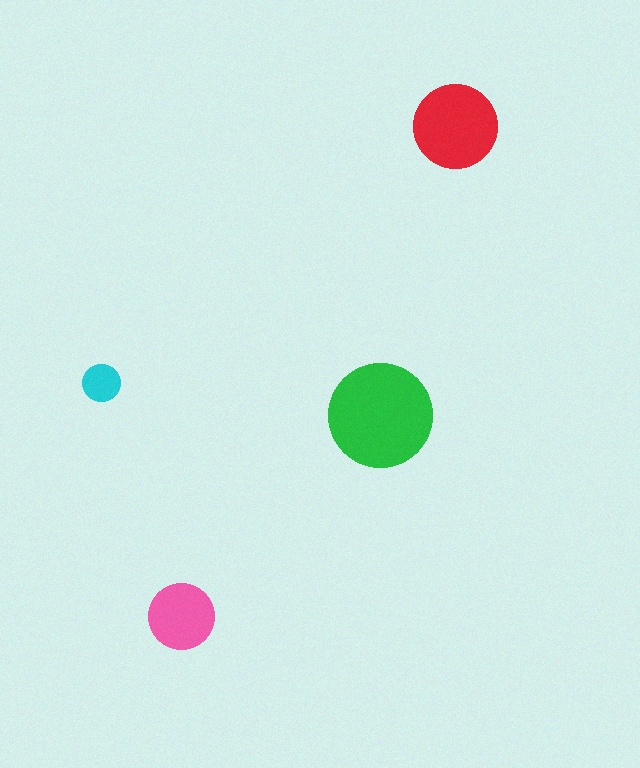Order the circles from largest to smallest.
the green one, the red one, the pink one, the cyan one.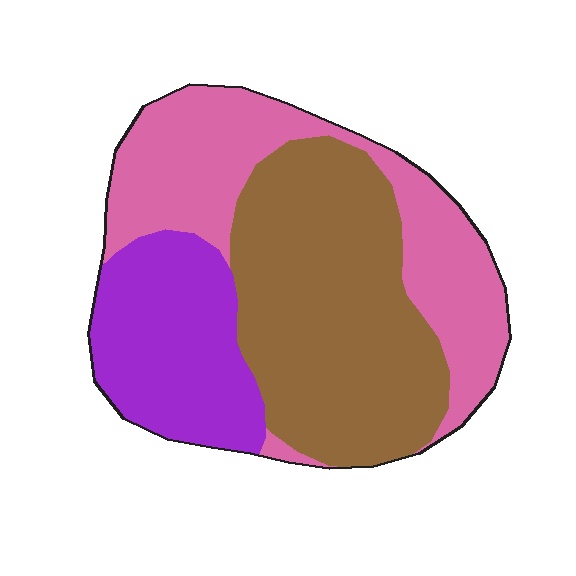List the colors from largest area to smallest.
From largest to smallest: brown, pink, purple.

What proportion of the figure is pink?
Pink takes up between a quarter and a half of the figure.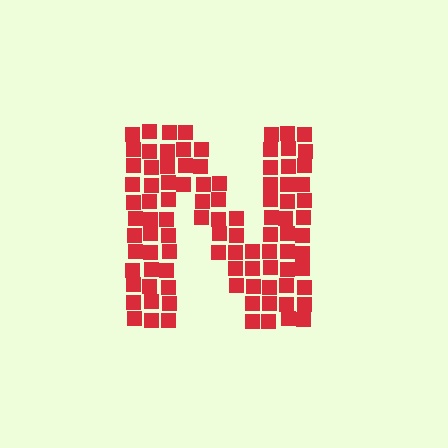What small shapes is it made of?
It is made of small squares.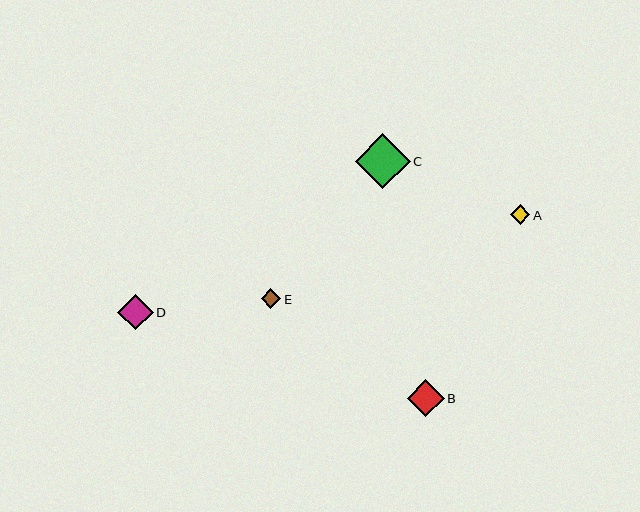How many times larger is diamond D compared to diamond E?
Diamond D is approximately 1.8 times the size of diamond E.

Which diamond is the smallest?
Diamond A is the smallest with a size of approximately 19 pixels.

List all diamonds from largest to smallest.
From largest to smallest: C, B, D, E, A.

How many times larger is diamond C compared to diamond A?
Diamond C is approximately 2.8 times the size of diamond A.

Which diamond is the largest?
Diamond C is the largest with a size of approximately 55 pixels.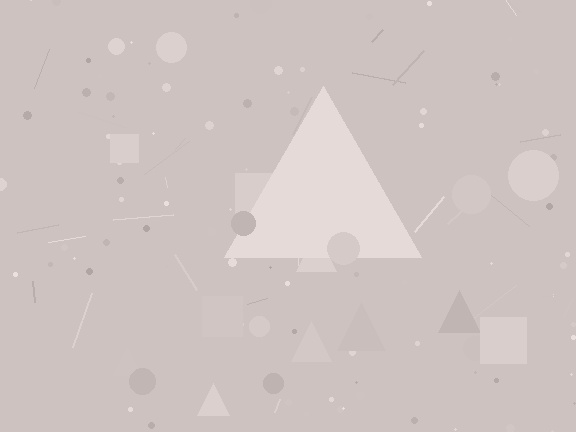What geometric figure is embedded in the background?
A triangle is embedded in the background.